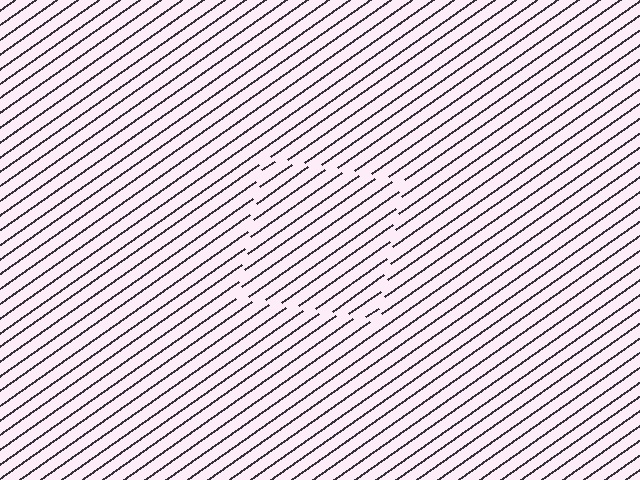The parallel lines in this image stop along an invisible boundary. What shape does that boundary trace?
An illusory square. The interior of the shape contains the same grating, shifted by half a period — the contour is defined by the phase discontinuity where line-ends from the inner and outer gratings abut.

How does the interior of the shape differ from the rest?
The interior of the shape contains the same grating, shifted by half a period — the contour is defined by the phase discontinuity where line-ends from the inner and outer gratings abut.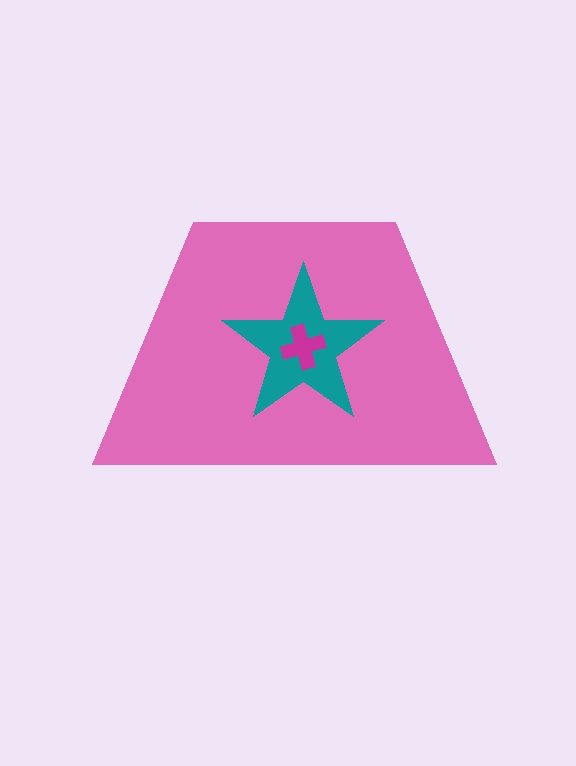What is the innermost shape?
The magenta cross.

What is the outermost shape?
The pink trapezoid.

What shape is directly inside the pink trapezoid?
The teal star.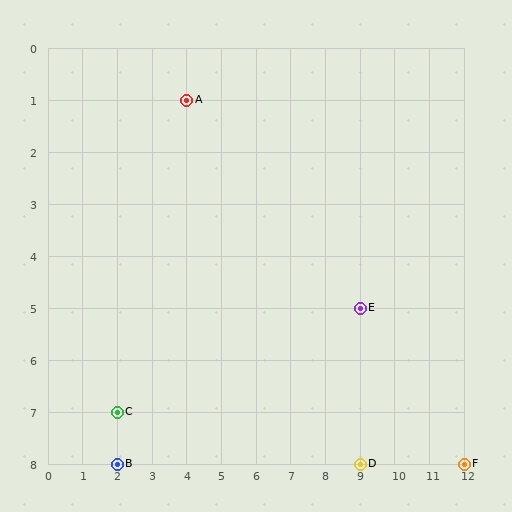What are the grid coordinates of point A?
Point A is at grid coordinates (4, 1).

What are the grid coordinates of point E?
Point E is at grid coordinates (9, 5).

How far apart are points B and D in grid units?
Points B and D are 7 columns apart.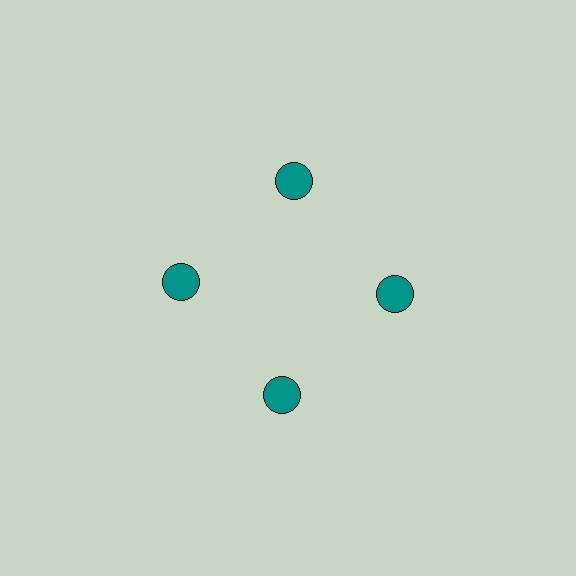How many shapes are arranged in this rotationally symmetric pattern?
There are 4 shapes, arranged in 4 groups of 1.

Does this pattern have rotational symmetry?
Yes, this pattern has 4-fold rotational symmetry. It looks the same after rotating 90 degrees around the center.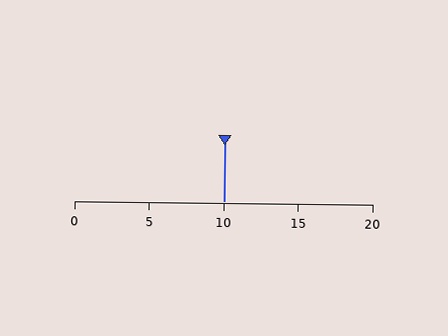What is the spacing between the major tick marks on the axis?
The major ticks are spaced 5 apart.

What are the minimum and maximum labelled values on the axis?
The axis runs from 0 to 20.